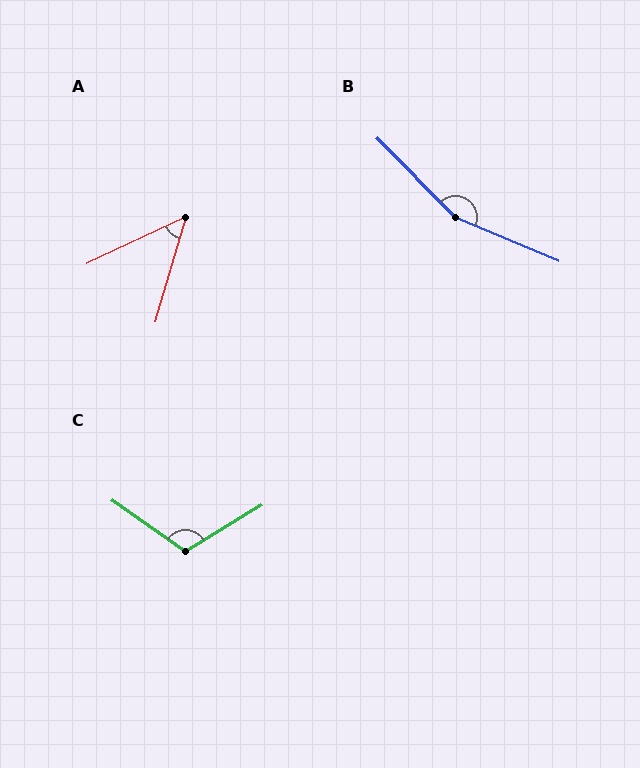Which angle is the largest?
B, at approximately 157 degrees.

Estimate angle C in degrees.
Approximately 113 degrees.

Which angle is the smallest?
A, at approximately 48 degrees.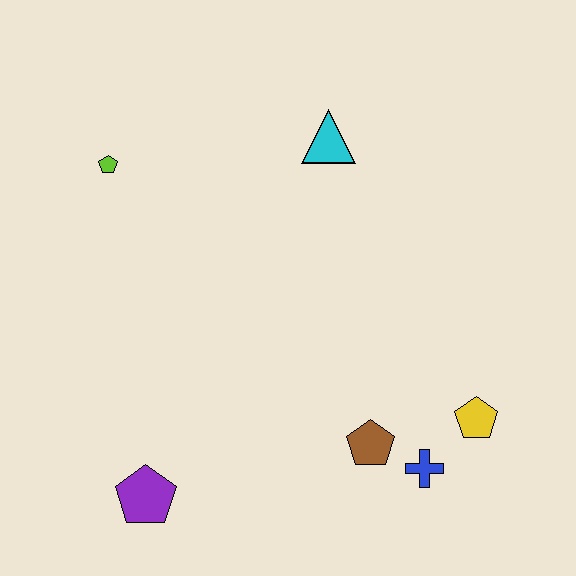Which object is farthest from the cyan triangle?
The purple pentagon is farthest from the cyan triangle.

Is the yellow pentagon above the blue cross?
Yes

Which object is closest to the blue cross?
The brown pentagon is closest to the blue cross.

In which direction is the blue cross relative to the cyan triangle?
The blue cross is below the cyan triangle.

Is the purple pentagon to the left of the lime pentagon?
No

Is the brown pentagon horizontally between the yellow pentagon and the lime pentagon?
Yes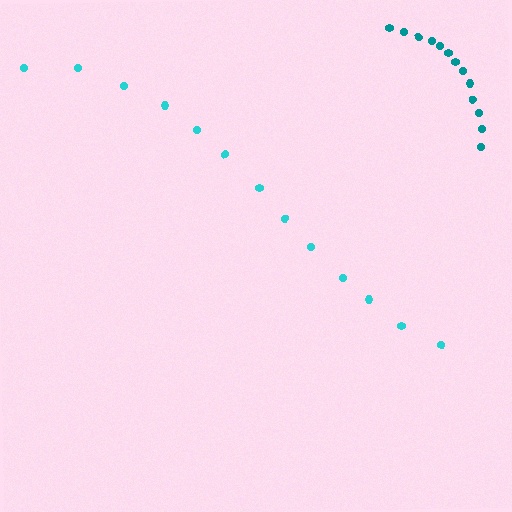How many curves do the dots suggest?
There are 2 distinct paths.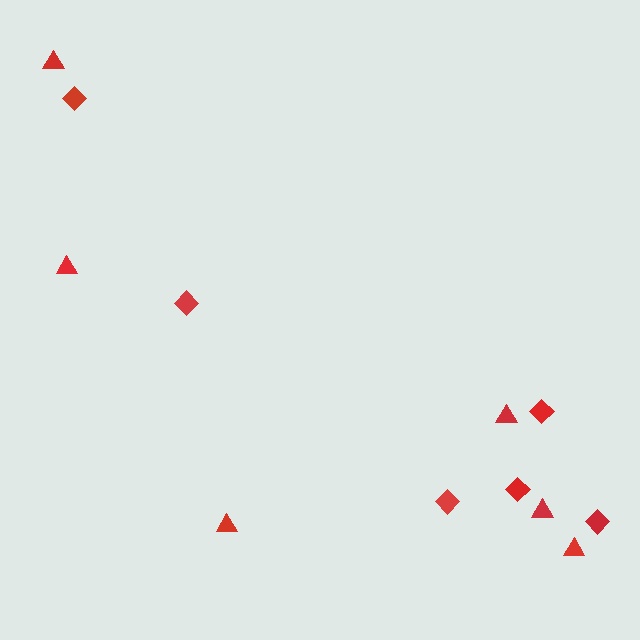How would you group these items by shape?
There are 2 groups: one group of triangles (6) and one group of diamonds (6).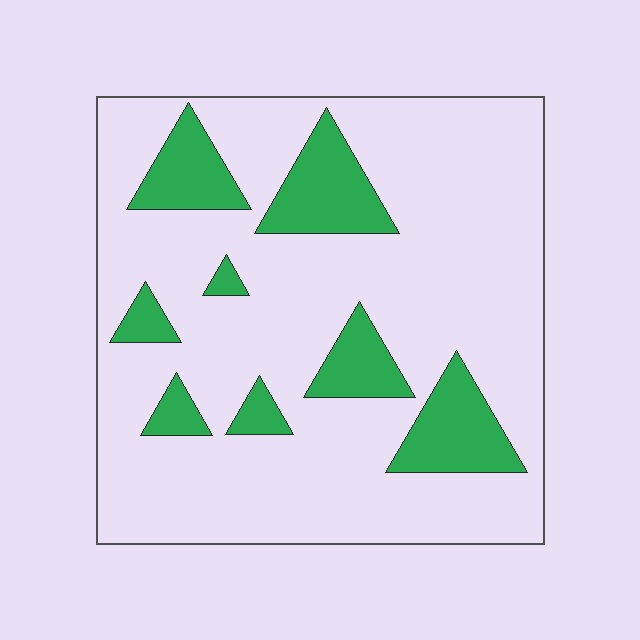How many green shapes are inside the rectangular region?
8.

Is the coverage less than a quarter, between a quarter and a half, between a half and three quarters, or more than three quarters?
Less than a quarter.